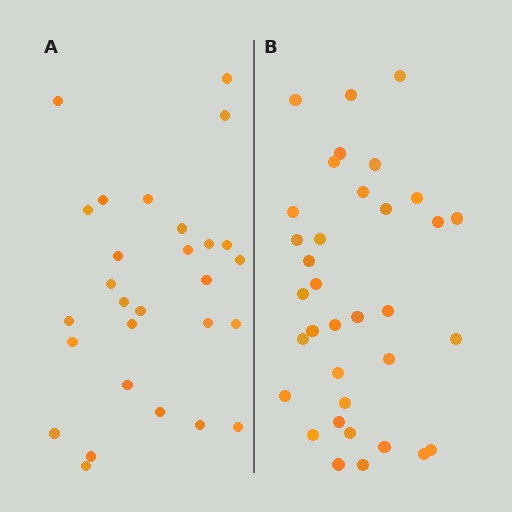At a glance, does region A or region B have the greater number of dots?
Region B (the right region) has more dots.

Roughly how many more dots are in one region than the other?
Region B has roughly 8 or so more dots than region A.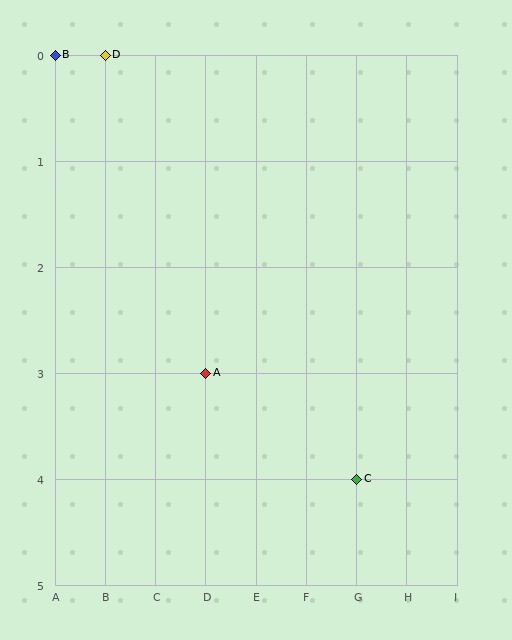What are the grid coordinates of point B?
Point B is at grid coordinates (A, 0).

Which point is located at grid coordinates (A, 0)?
Point B is at (A, 0).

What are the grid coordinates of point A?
Point A is at grid coordinates (D, 3).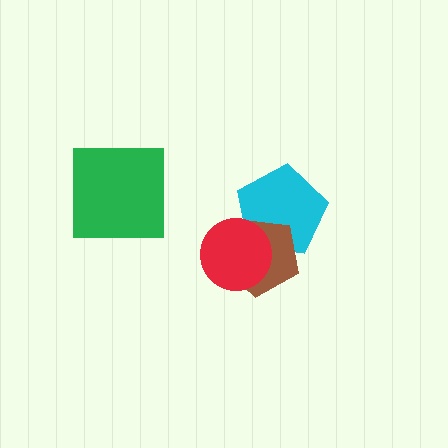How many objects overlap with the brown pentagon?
2 objects overlap with the brown pentagon.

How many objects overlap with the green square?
0 objects overlap with the green square.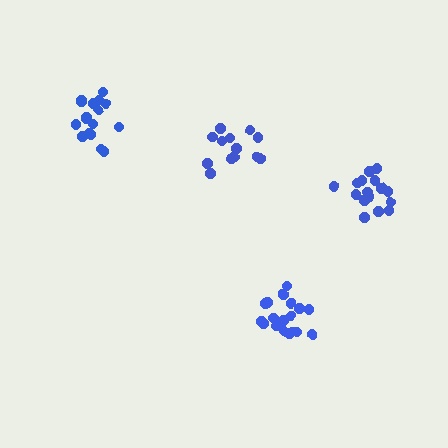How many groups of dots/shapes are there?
There are 4 groups.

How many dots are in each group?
Group 1: 17 dots, Group 2: 18 dots, Group 3: 14 dots, Group 4: 18 dots (67 total).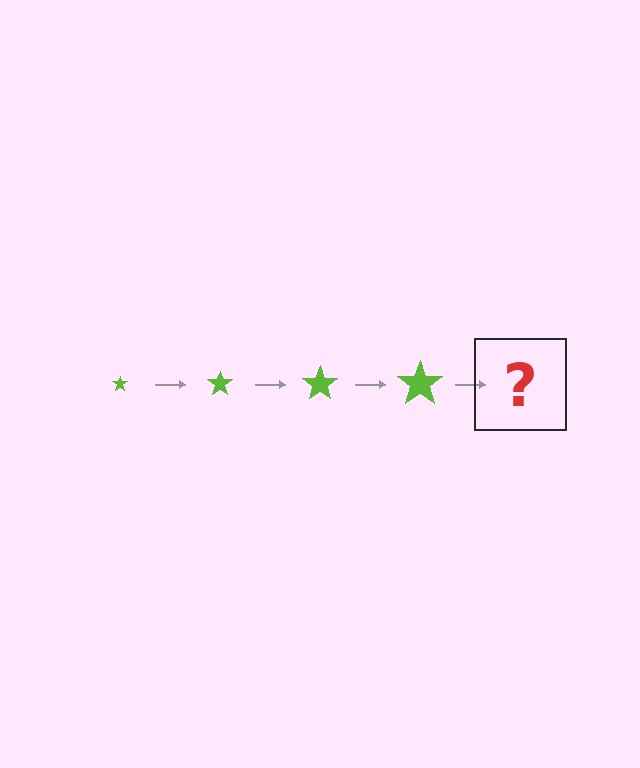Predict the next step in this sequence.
The next step is a lime star, larger than the previous one.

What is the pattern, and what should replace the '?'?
The pattern is that the star gets progressively larger each step. The '?' should be a lime star, larger than the previous one.